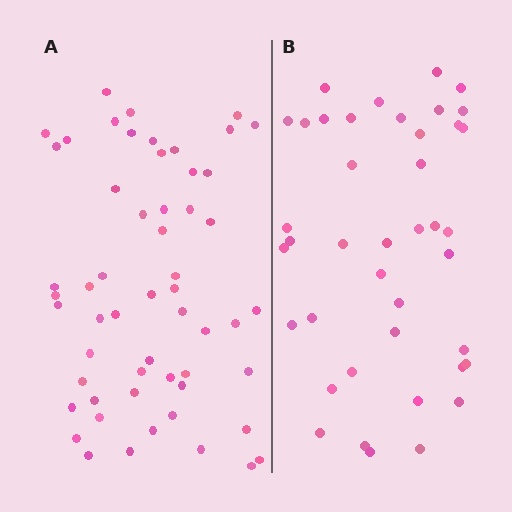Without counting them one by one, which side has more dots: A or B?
Region A (the left region) has more dots.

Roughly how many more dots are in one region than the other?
Region A has approximately 15 more dots than region B.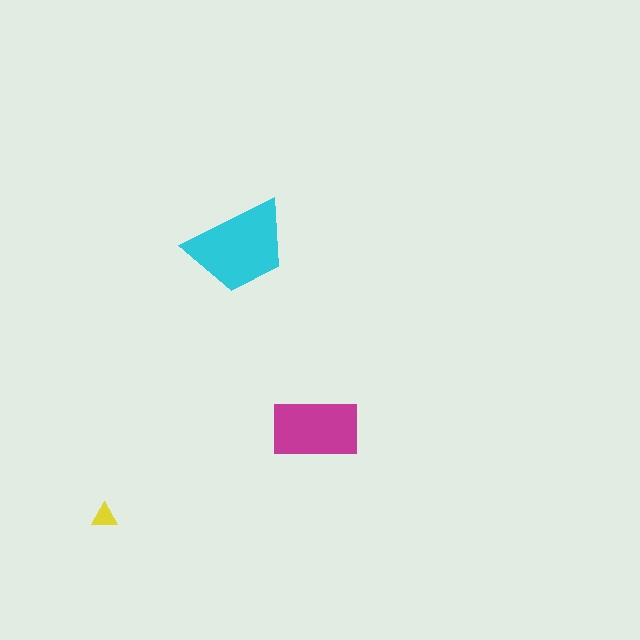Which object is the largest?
The cyan trapezoid.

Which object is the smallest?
The yellow triangle.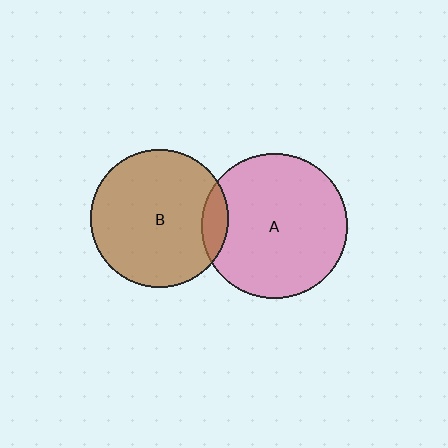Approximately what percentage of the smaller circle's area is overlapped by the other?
Approximately 10%.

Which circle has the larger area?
Circle A (pink).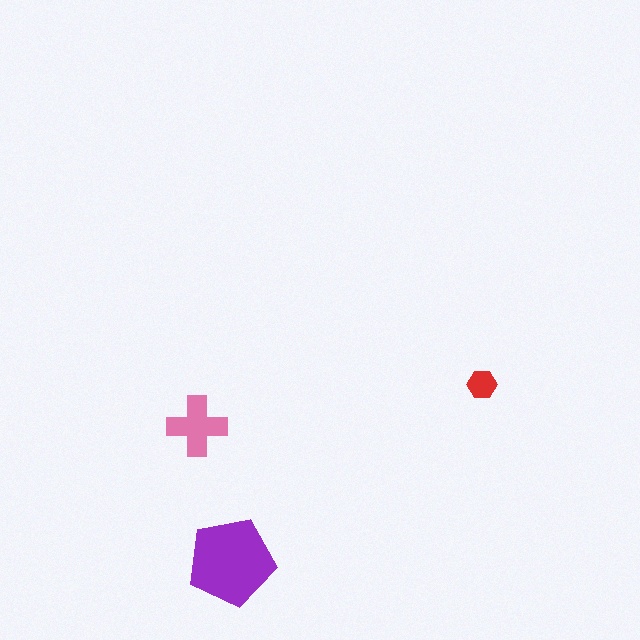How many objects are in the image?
There are 3 objects in the image.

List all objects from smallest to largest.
The red hexagon, the pink cross, the purple pentagon.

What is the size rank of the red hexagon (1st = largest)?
3rd.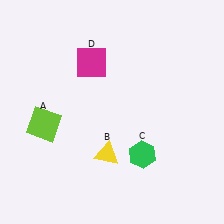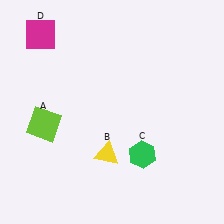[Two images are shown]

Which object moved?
The magenta square (D) moved left.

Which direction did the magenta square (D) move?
The magenta square (D) moved left.